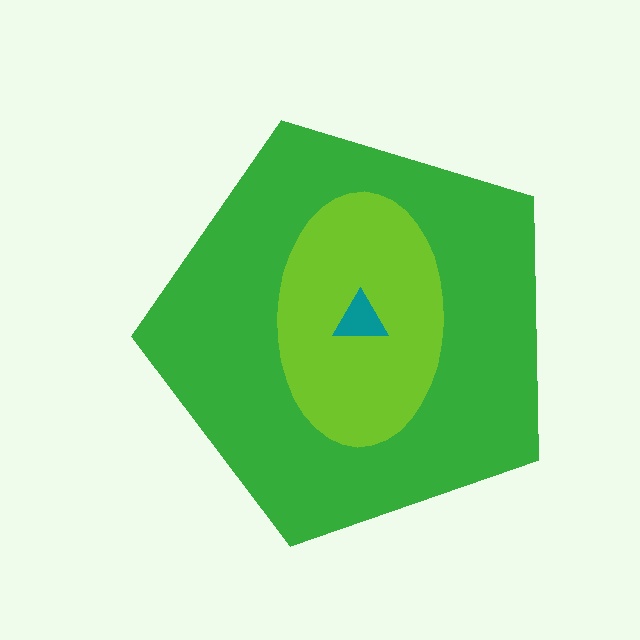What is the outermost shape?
The green pentagon.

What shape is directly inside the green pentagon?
The lime ellipse.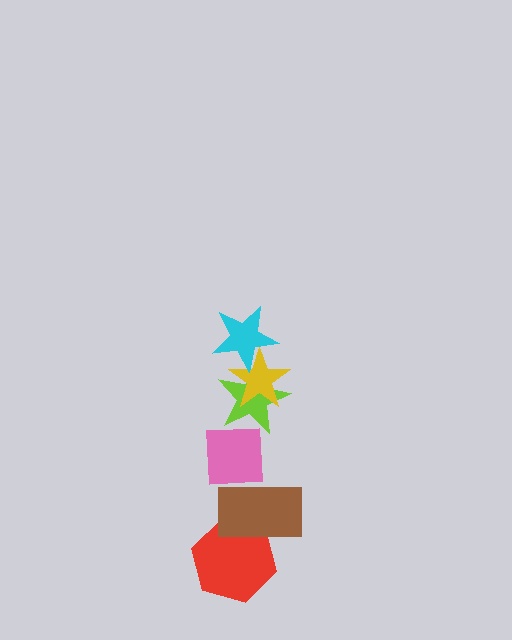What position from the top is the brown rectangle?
The brown rectangle is 5th from the top.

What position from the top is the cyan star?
The cyan star is 1st from the top.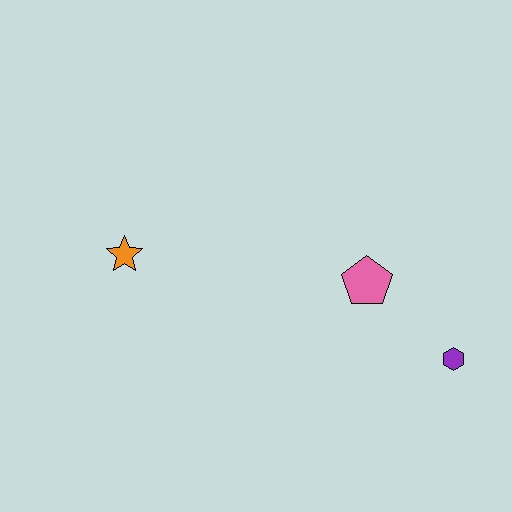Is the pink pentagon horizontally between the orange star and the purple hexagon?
Yes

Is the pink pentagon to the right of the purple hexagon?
No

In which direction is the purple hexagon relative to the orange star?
The purple hexagon is to the right of the orange star.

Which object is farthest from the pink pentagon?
The orange star is farthest from the pink pentagon.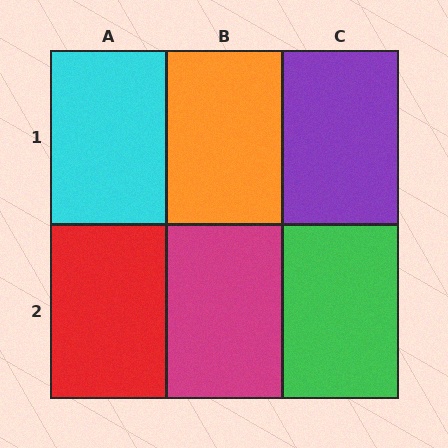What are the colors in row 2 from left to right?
Red, magenta, green.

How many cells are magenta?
1 cell is magenta.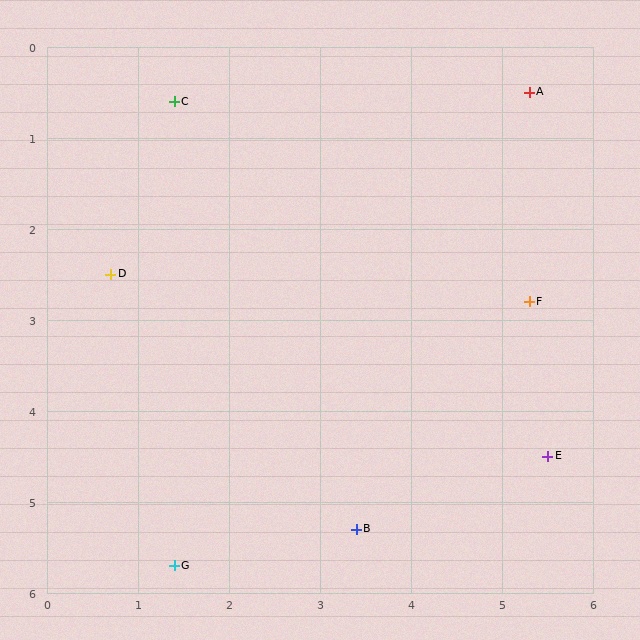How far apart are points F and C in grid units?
Points F and C are about 4.5 grid units apart.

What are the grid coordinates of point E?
Point E is at approximately (5.5, 4.5).